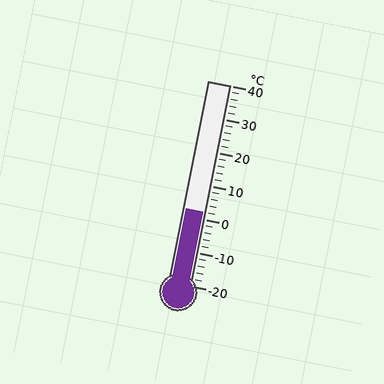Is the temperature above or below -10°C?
The temperature is above -10°C.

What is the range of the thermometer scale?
The thermometer scale ranges from -20°C to 40°C.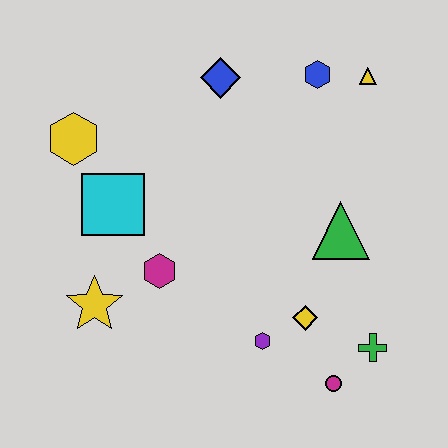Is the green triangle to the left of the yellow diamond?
No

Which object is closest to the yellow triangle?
The blue hexagon is closest to the yellow triangle.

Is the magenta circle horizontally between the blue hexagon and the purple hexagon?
No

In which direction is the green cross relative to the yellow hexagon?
The green cross is to the right of the yellow hexagon.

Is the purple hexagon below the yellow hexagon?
Yes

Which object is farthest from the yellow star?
The yellow triangle is farthest from the yellow star.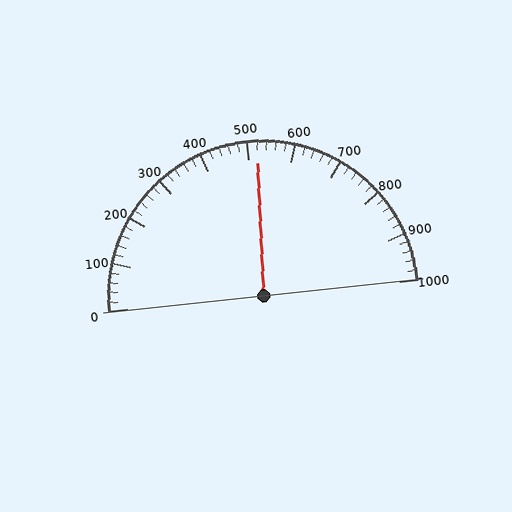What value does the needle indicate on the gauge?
The needle indicates approximately 520.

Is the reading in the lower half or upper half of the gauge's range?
The reading is in the upper half of the range (0 to 1000).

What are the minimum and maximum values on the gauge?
The gauge ranges from 0 to 1000.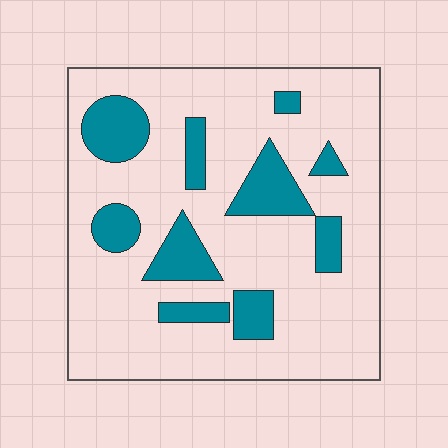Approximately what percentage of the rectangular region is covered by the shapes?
Approximately 20%.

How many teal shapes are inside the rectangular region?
10.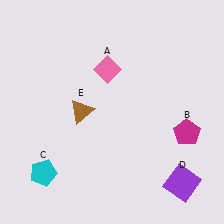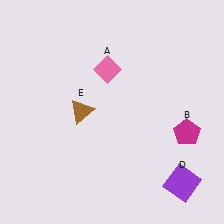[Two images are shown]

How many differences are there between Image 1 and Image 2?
There is 1 difference between the two images.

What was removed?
The cyan pentagon (C) was removed in Image 2.